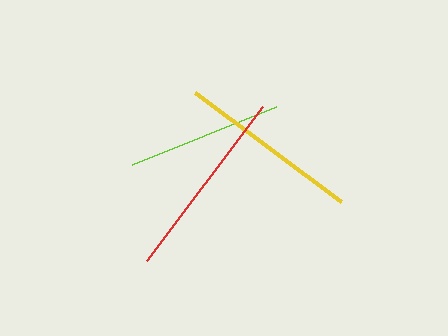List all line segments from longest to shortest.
From longest to shortest: red, yellow, lime.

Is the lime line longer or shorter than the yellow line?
The yellow line is longer than the lime line.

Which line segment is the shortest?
The lime line is the shortest at approximately 155 pixels.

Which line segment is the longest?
The red line is the longest at approximately 192 pixels.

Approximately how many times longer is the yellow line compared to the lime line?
The yellow line is approximately 1.2 times the length of the lime line.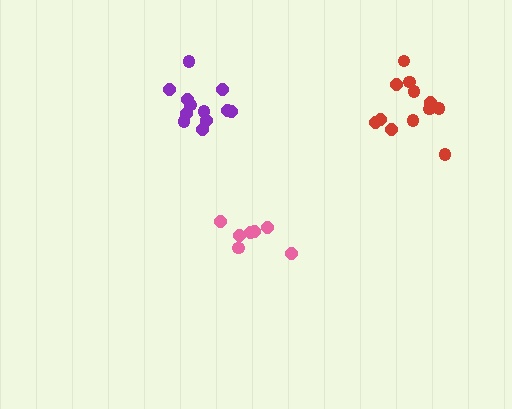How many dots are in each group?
Group 1: 12 dots, Group 2: 12 dots, Group 3: 7 dots (31 total).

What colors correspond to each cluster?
The clusters are colored: red, purple, pink.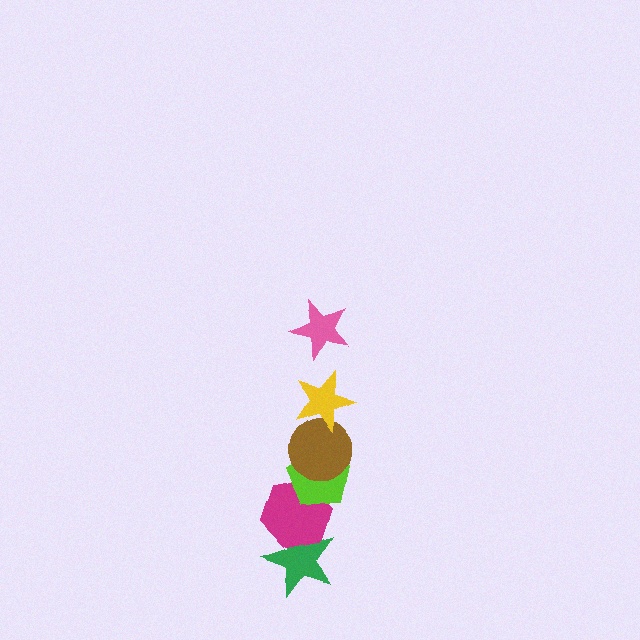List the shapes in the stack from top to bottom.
From top to bottom: the pink star, the yellow star, the brown circle, the lime pentagon, the magenta hexagon, the green star.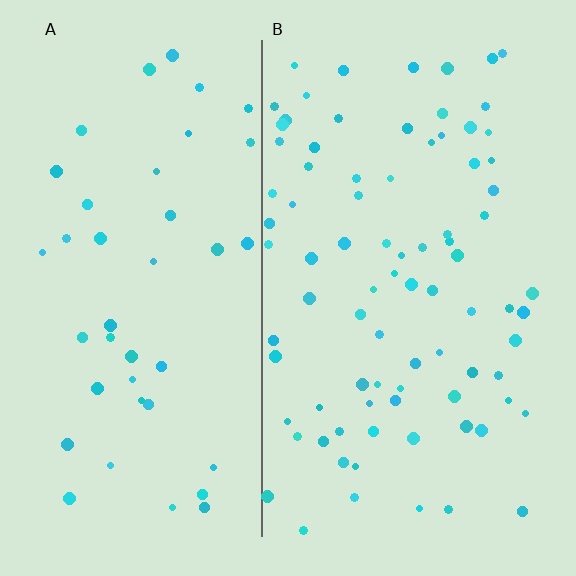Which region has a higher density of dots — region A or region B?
B (the right).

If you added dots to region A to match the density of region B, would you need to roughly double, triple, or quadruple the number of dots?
Approximately double.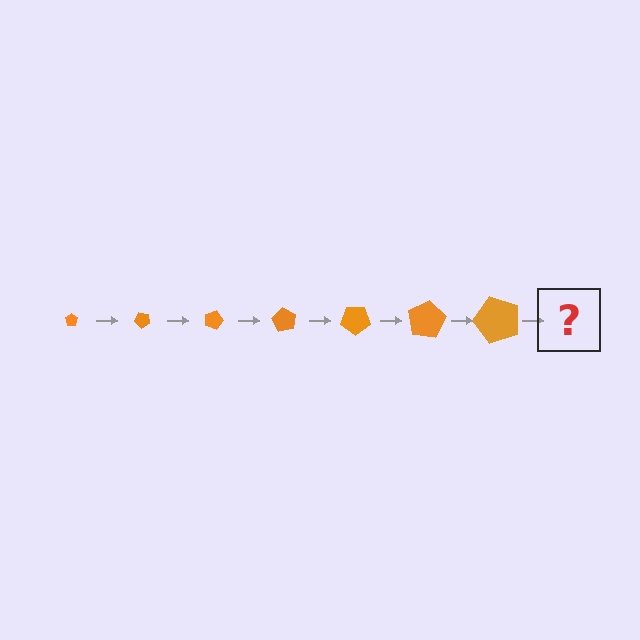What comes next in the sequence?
The next element should be a pentagon, larger than the previous one and rotated 315 degrees from the start.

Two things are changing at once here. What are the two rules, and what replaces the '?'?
The two rules are that the pentagon grows larger each step and it rotates 45 degrees each step. The '?' should be a pentagon, larger than the previous one and rotated 315 degrees from the start.